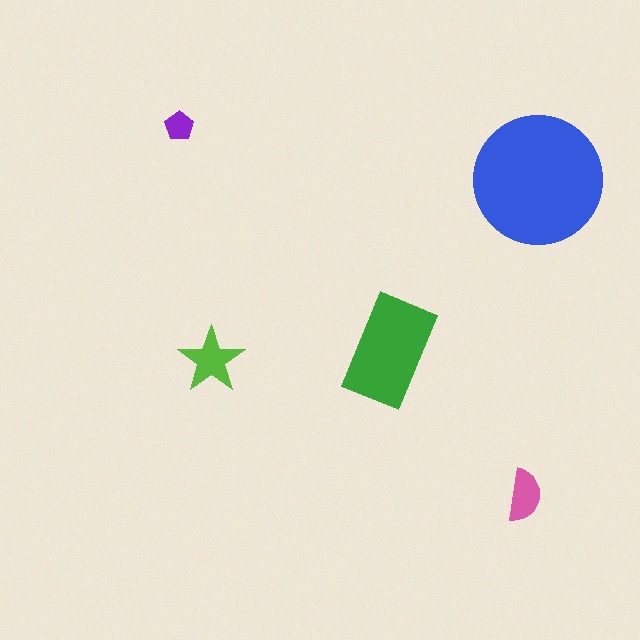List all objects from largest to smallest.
The blue circle, the green rectangle, the lime star, the pink semicircle, the purple pentagon.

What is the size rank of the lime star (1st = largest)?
3rd.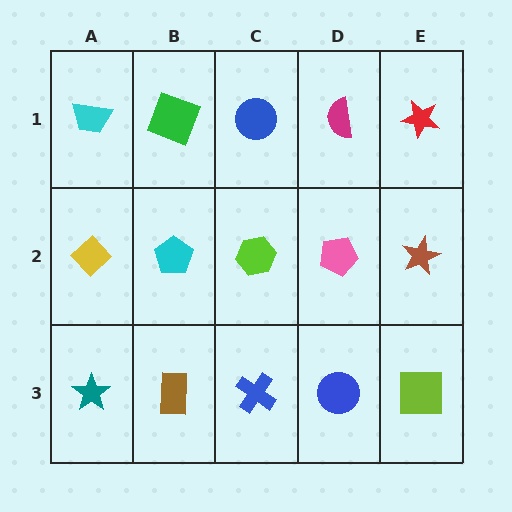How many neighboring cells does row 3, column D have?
3.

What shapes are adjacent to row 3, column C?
A lime hexagon (row 2, column C), a brown rectangle (row 3, column B), a blue circle (row 3, column D).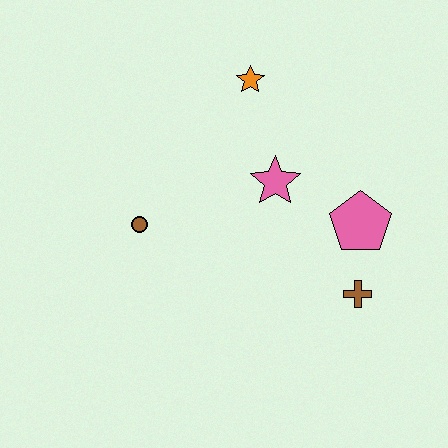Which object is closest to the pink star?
The pink pentagon is closest to the pink star.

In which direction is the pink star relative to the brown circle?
The pink star is to the right of the brown circle.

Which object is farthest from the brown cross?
The orange star is farthest from the brown cross.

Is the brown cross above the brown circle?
No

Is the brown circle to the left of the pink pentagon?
Yes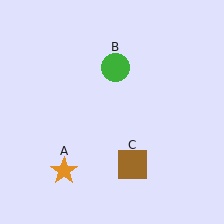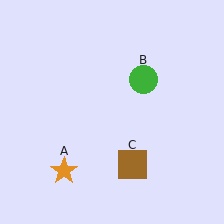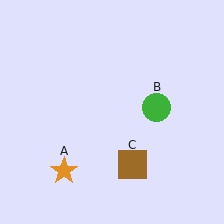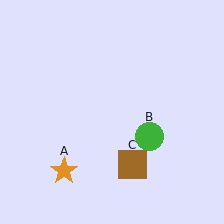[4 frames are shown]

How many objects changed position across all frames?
1 object changed position: green circle (object B).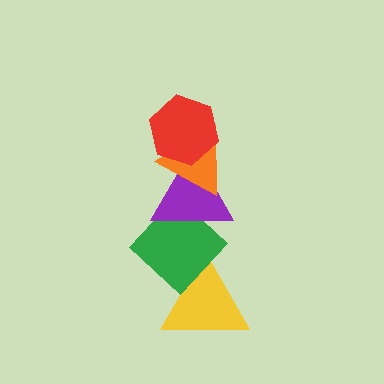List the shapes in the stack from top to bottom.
From top to bottom: the red hexagon, the orange triangle, the purple triangle, the green diamond, the yellow triangle.